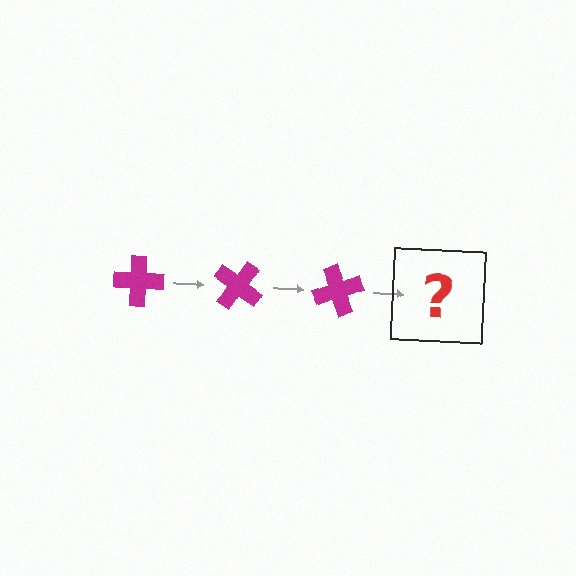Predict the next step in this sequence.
The next step is a magenta cross rotated 105 degrees.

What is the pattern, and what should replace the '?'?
The pattern is that the cross rotates 35 degrees each step. The '?' should be a magenta cross rotated 105 degrees.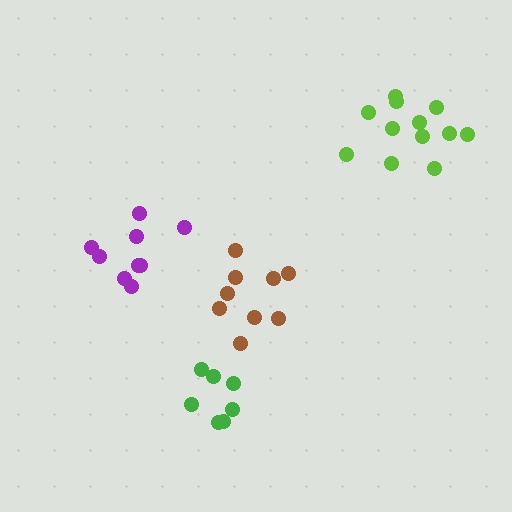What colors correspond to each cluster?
The clusters are colored: purple, lime, green, brown.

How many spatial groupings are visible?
There are 4 spatial groupings.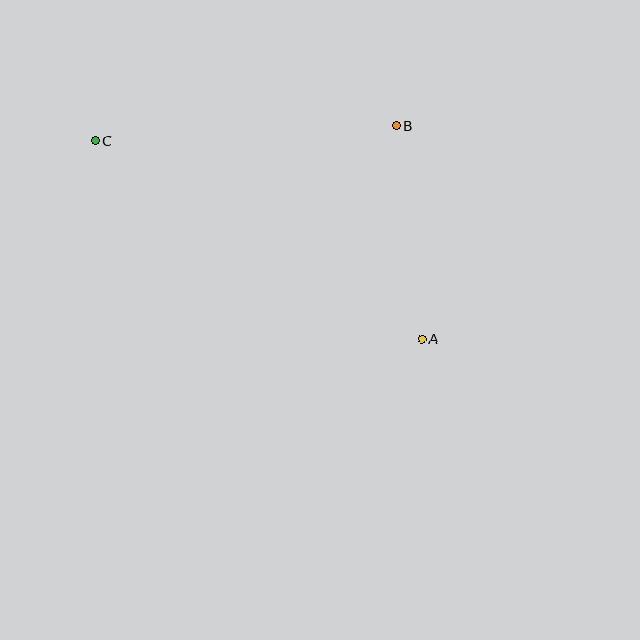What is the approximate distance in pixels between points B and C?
The distance between B and C is approximately 301 pixels.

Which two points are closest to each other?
Points A and B are closest to each other.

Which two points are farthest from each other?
Points A and C are farthest from each other.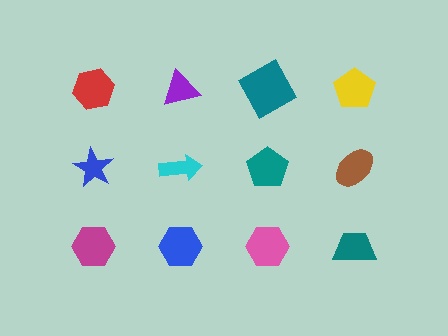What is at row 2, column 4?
A brown ellipse.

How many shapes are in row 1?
4 shapes.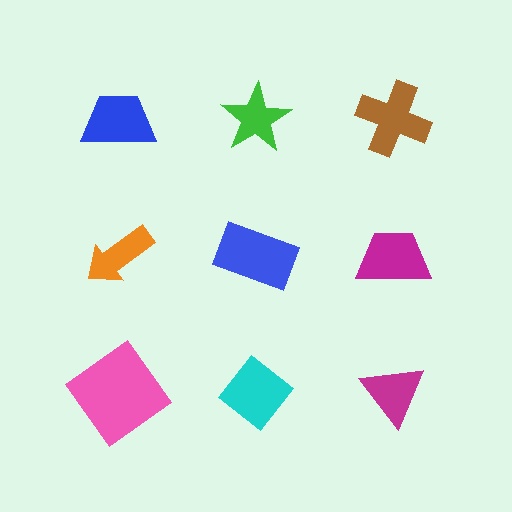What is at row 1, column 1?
A blue trapezoid.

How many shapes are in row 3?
3 shapes.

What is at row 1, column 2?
A green star.